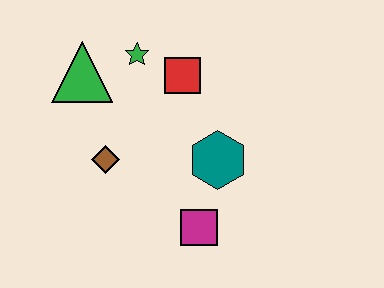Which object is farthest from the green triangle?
The magenta square is farthest from the green triangle.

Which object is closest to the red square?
The green star is closest to the red square.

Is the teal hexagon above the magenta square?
Yes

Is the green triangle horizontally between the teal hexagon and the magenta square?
No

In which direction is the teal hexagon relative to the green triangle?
The teal hexagon is to the right of the green triangle.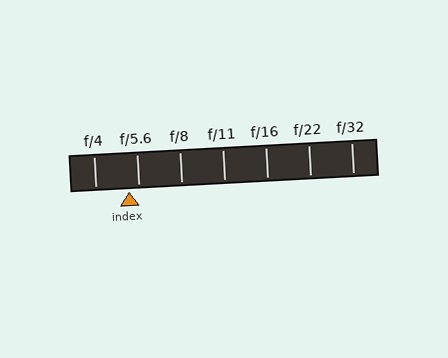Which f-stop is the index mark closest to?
The index mark is closest to f/5.6.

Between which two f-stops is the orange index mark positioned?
The index mark is between f/4 and f/5.6.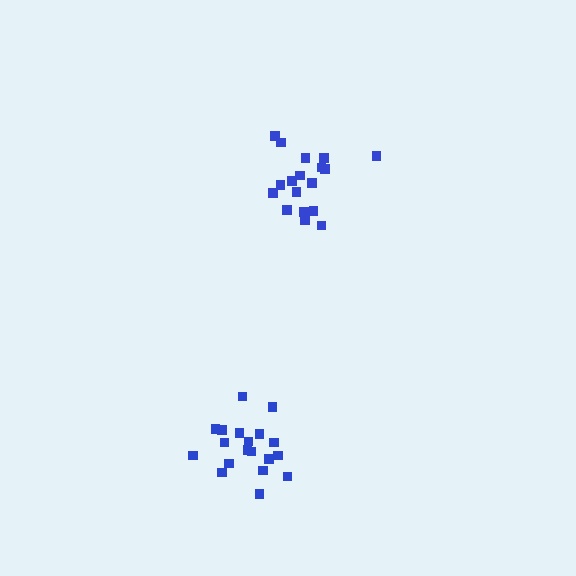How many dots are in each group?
Group 1: 18 dots, Group 2: 19 dots (37 total).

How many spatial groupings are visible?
There are 2 spatial groupings.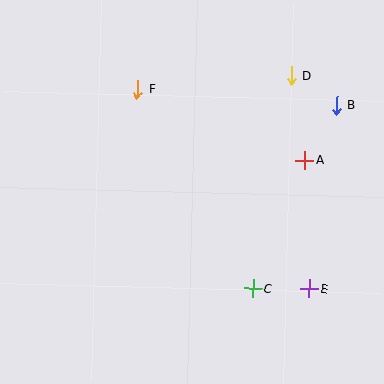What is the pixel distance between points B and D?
The distance between B and D is 54 pixels.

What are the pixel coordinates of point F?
Point F is at (137, 89).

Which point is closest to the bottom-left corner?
Point C is closest to the bottom-left corner.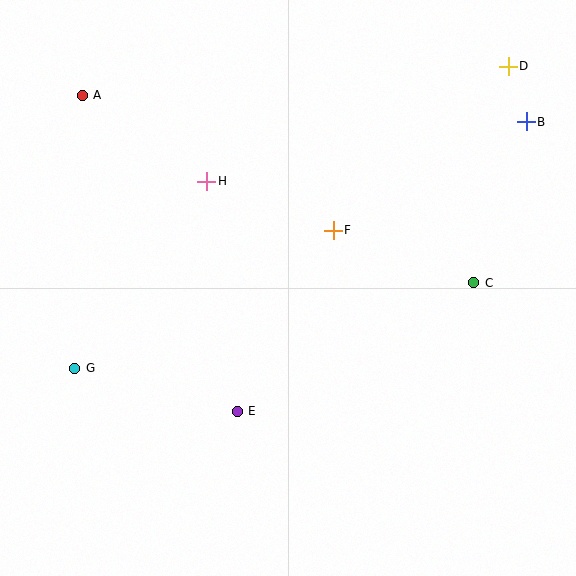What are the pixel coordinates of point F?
Point F is at (333, 230).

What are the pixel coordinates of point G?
Point G is at (75, 368).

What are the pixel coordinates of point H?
Point H is at (207, 181).